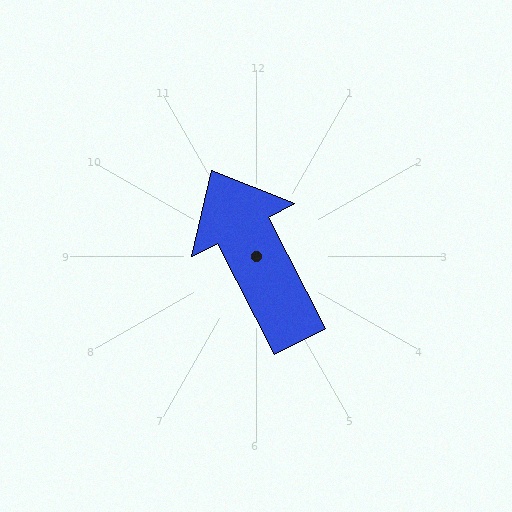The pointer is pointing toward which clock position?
Roughly 11 o'clock.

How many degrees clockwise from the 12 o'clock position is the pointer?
Approximately 333 degrees.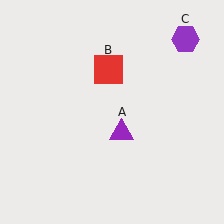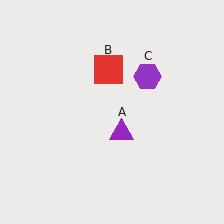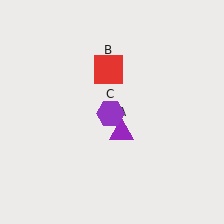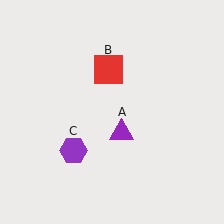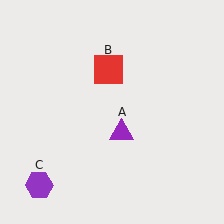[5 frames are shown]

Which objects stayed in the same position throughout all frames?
Purple triangle (object A) and red square (object B) remained stationary.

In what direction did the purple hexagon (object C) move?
The purple hexagon (object C) moved down and to the left.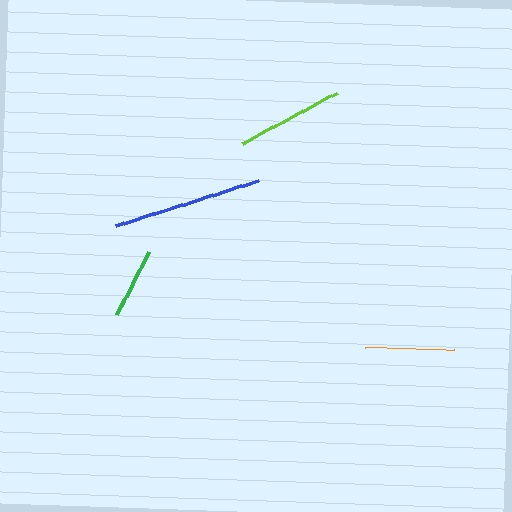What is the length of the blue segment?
The blue segment is approximately 150 pixels long.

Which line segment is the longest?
The blue line is the longest at approximately 150 pixels.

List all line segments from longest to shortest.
From longest to shortest: blue, lime, orange, green.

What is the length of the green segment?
The green segment is approximately 71 pixels long.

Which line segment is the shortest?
The green line is the shortest at approximately 71 pixels.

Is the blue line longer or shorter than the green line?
The blue line is longer than the green line.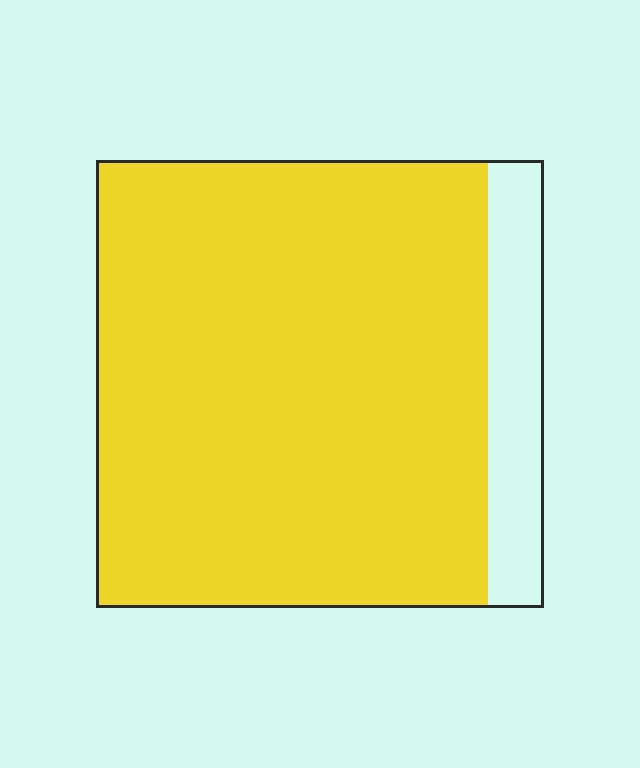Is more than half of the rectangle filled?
Yes.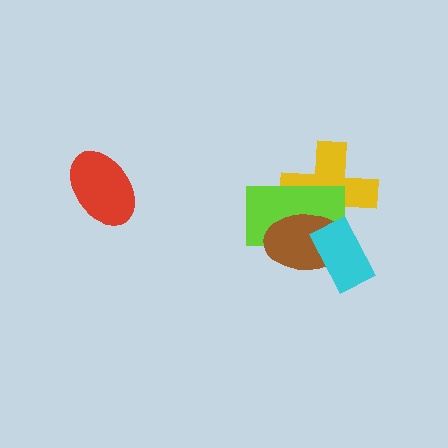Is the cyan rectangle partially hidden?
No, no other shape covers it.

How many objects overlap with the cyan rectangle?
3 objects overlap with the cyan rectangle.